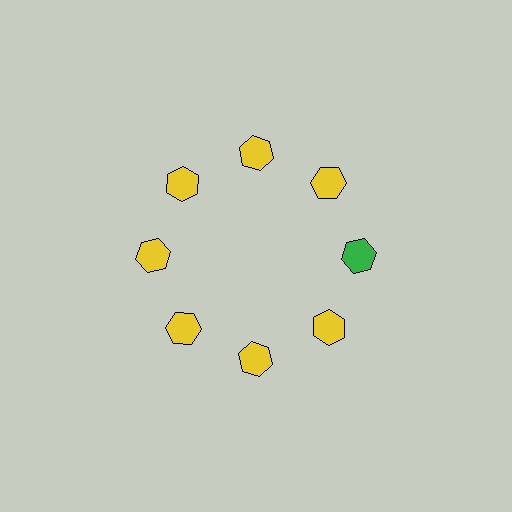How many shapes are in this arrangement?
There are 8 shapes arranged in a ring pattern.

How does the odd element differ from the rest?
It has a different color: green instead of yellow.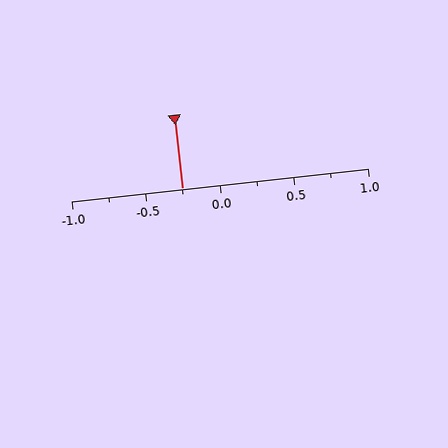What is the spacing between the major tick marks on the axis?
The major ticks are spaced 0.5 apart.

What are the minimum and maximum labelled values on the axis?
The axis runs from -1.0 to 1.0.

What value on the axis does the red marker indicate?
The marker indicates approximately -0.25.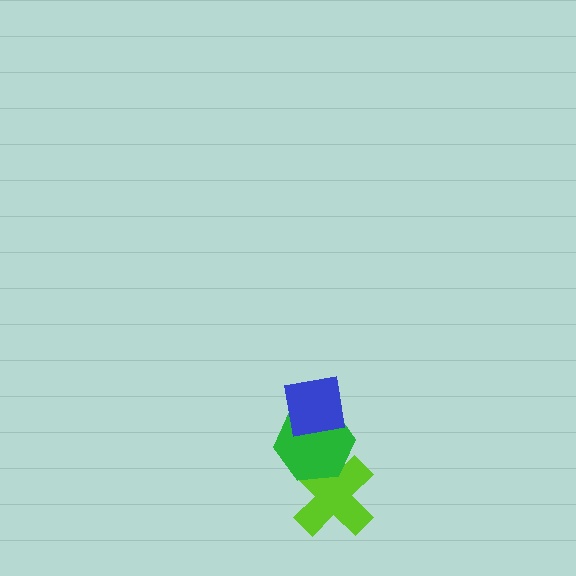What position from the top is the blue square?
The blue square is 1st from the top.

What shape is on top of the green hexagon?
The blue square is on top of the green hexagon.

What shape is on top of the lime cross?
The green hexagon is on top of the lime cross.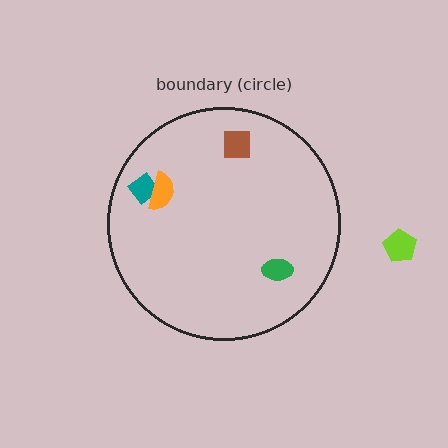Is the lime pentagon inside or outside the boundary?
Outside.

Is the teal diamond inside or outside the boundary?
Inside.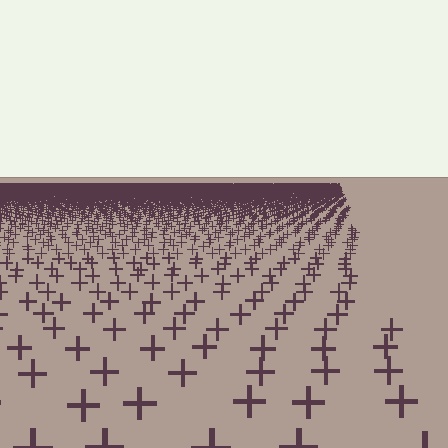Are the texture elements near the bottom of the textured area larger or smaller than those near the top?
Larger. Near the bottom, elements are closer to the viewer and appear at a bigger on-screen size.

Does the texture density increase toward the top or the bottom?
Density increases toward the top.